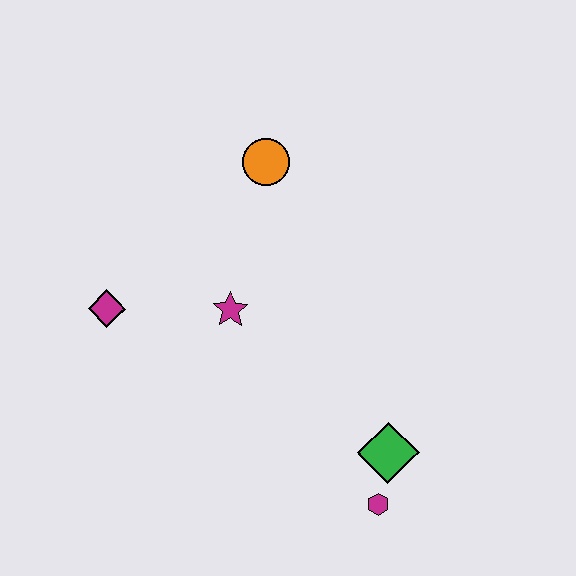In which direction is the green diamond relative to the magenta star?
The green diamond is to the right of the magenta star.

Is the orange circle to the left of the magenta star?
No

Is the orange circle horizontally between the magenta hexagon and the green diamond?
No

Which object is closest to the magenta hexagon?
The green diamond is closest to the magenta hexagon.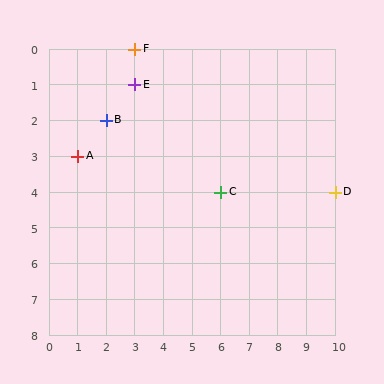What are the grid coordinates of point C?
Point C is at grid coordinates (6, 4).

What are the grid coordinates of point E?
Point E is at grid coordinates (3, 1).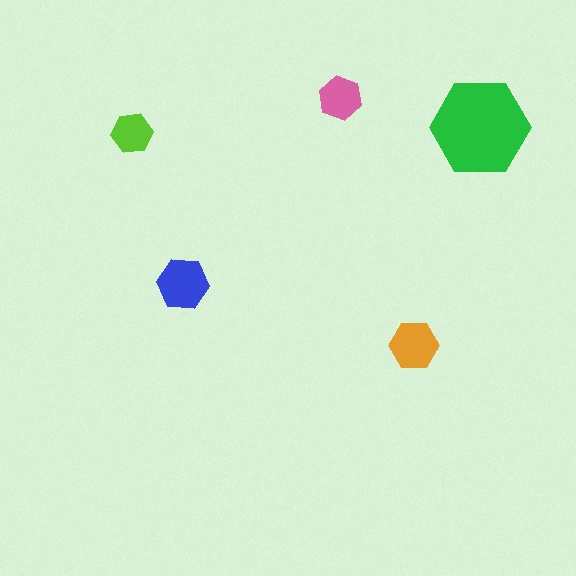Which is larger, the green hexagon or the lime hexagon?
The green one.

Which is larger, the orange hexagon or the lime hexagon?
The orange one.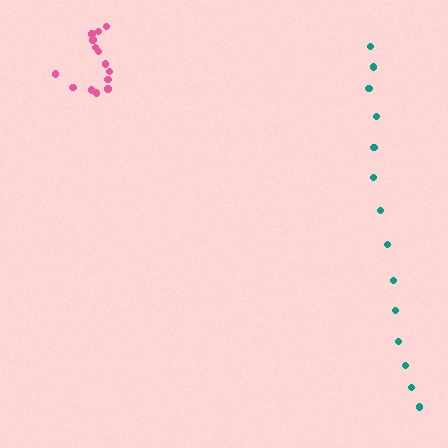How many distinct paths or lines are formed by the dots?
There are 2 distinct paths.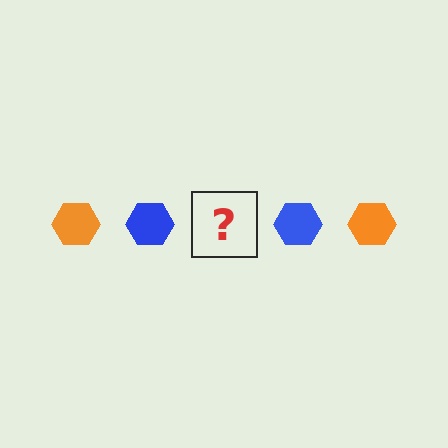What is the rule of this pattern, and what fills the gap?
The rule is that the pattern cycles through orange, blue hexagons. The gap should be filled with an orange hexagon.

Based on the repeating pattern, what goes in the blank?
The blank should be an orange hexagon.